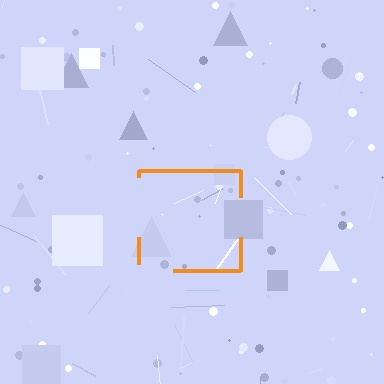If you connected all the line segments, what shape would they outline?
They would outline a square.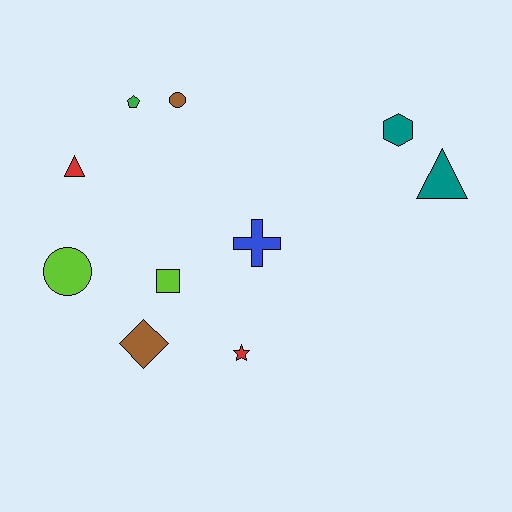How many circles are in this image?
There are 2 circles.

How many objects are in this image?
There are 10 objects.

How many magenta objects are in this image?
There are no magenta objects.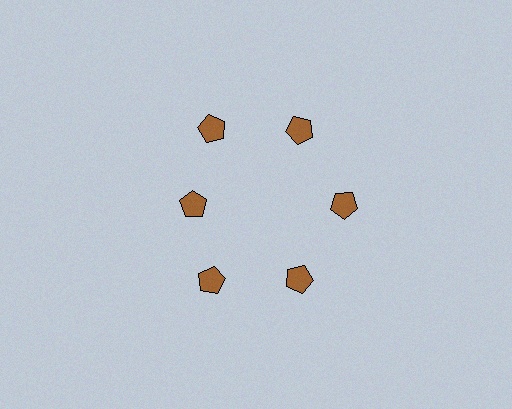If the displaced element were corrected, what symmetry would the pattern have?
It would have 6-fold rotational symmetry — the pattern would map onto itself every 60 degrees.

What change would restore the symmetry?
The symmetry would be restored by moving it outward, back onto the ring so that all 6 pentagons sit at equal angles and equal distance from the center.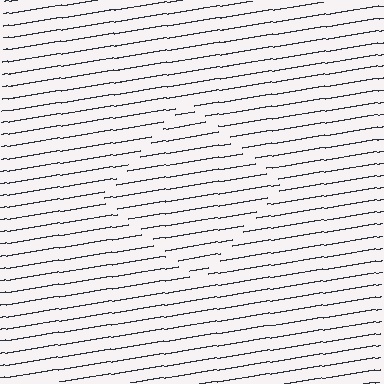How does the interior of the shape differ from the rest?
The interior of the shape contains the same grating, shifted by half a period — the contour is defined by the phase discontinuity where line-ends from the inner and outer gratings abut.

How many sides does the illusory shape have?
4 sides — the line-ends trace a square.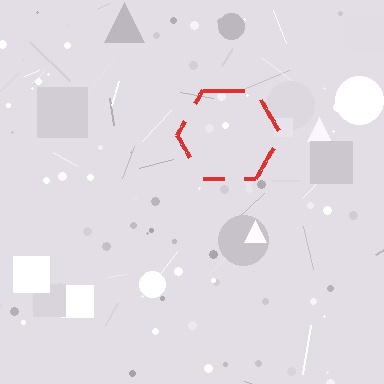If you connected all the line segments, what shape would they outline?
They would outline a hexagon.